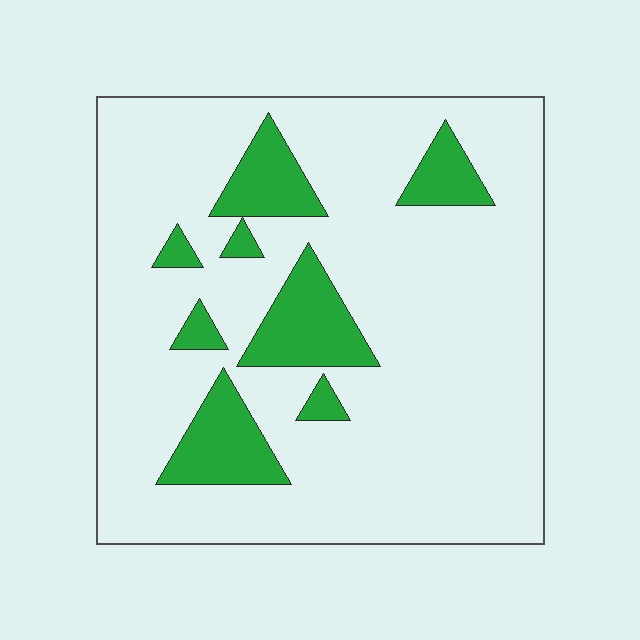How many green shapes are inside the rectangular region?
8.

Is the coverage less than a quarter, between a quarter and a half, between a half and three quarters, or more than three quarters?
Less than a quarter.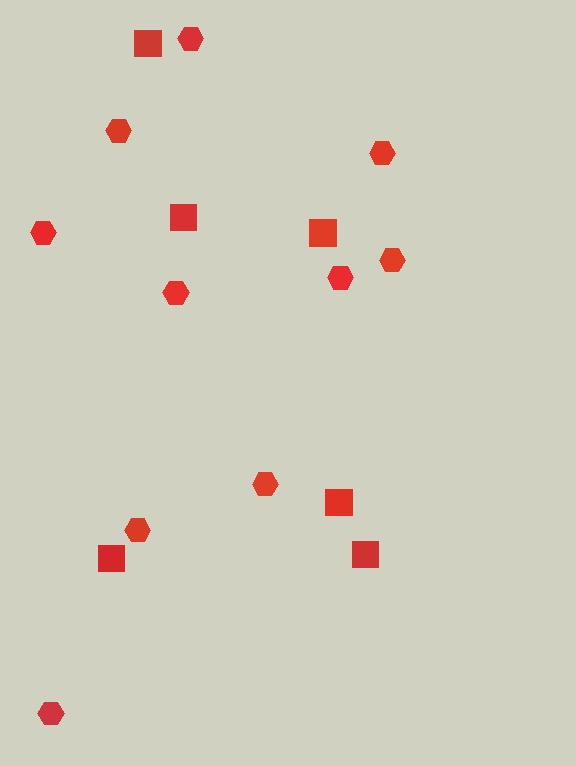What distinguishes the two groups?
There are 2 groups: one group of squares (6) and one group of hexagons (10).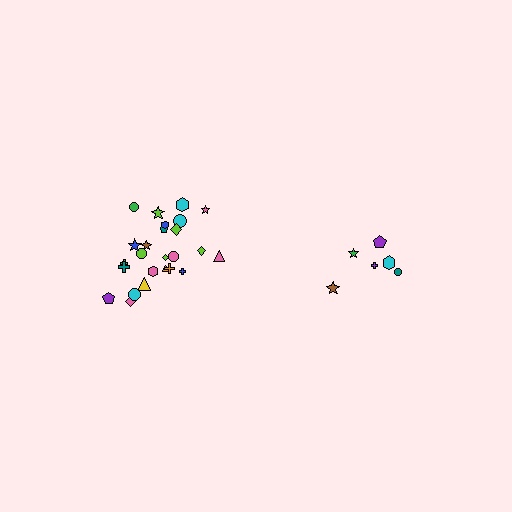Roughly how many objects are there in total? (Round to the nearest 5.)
Roughly 30 objects in total.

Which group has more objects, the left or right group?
The left group.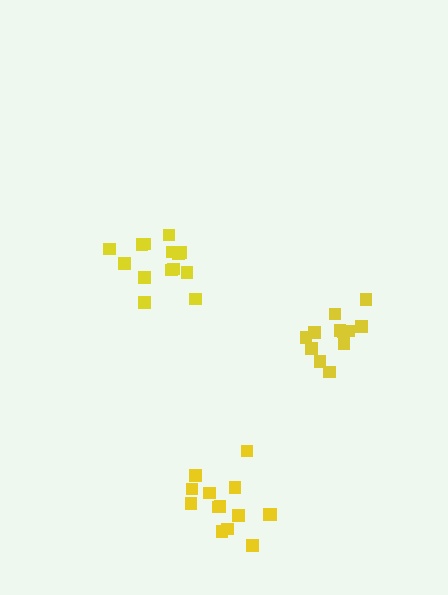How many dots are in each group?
Group 1: 15 dots, Group 2: 14 dots, Group 3: 12 dots (41 total).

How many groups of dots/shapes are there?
There are 3 groups.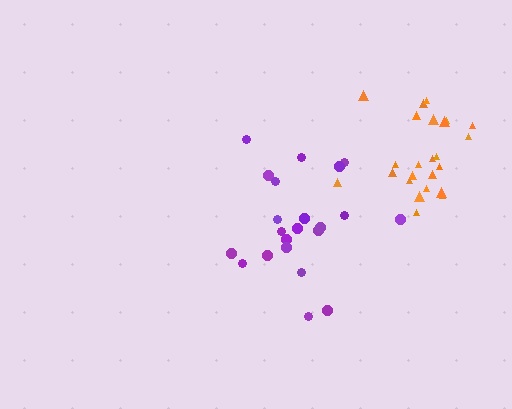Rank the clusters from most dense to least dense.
orange, purple.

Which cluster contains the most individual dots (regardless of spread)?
Orange (25).